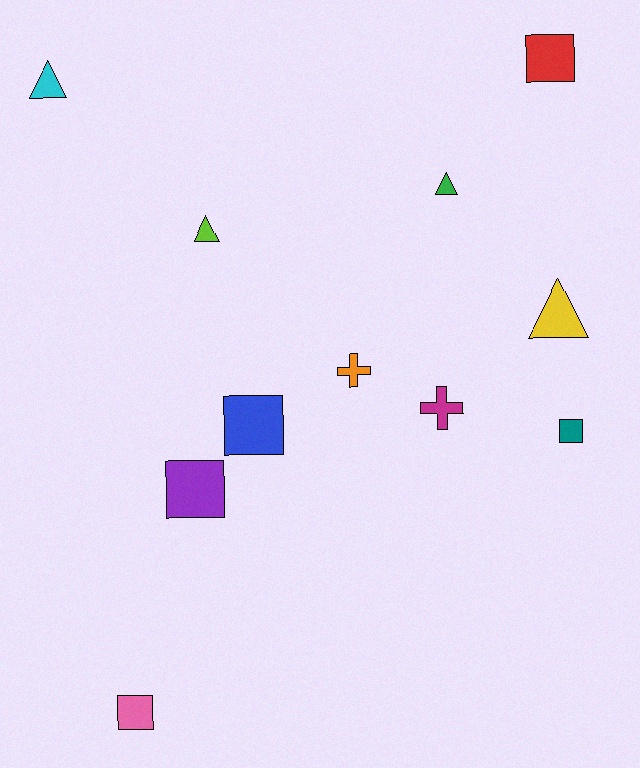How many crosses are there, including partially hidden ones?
There are 2 crosses.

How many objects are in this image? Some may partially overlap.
There are 11 objects.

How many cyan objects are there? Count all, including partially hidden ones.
There is 1 cyan object.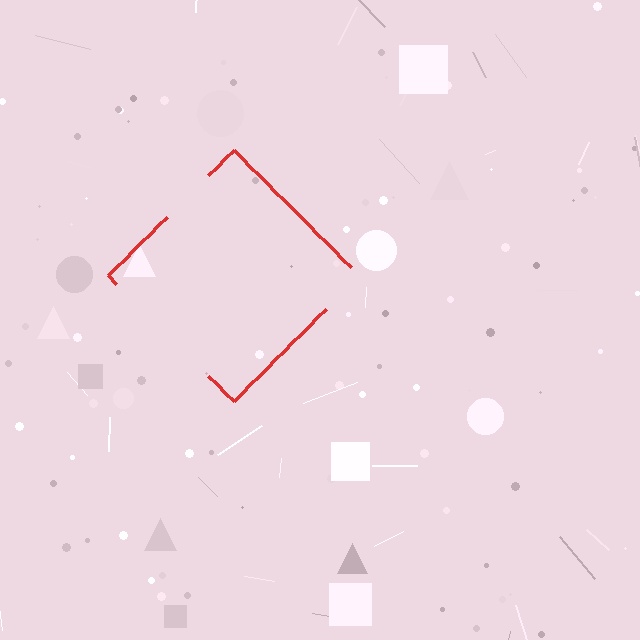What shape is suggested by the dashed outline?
The dashed outline suggests a diamond.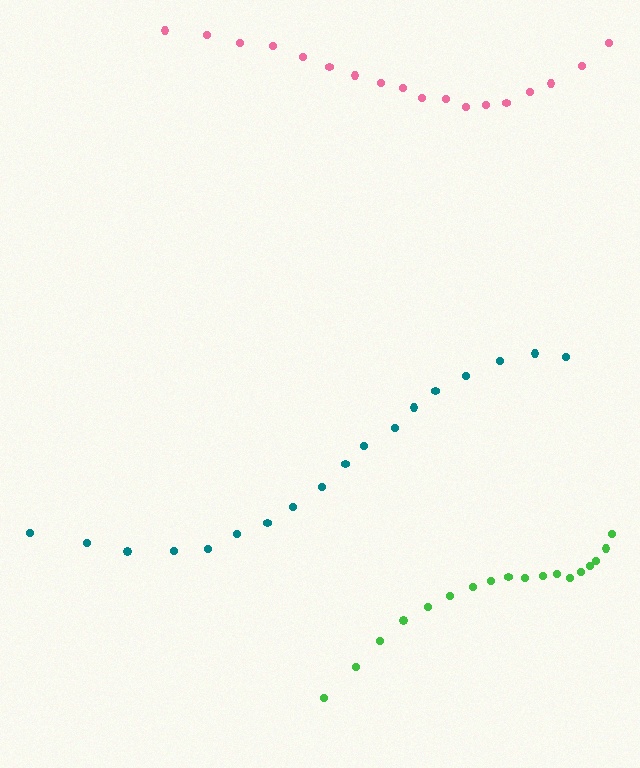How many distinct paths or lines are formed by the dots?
There are 3 distinct paths.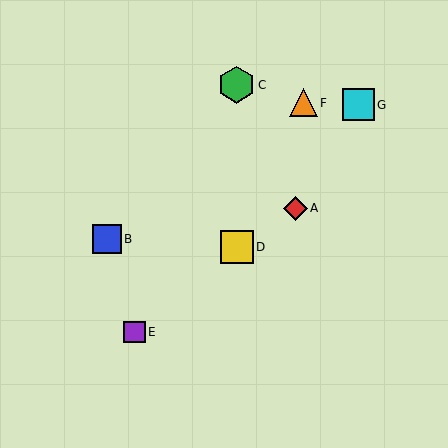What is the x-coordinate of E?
Object E is at x≈134.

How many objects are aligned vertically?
2 objects (C, D) are aligned vertically.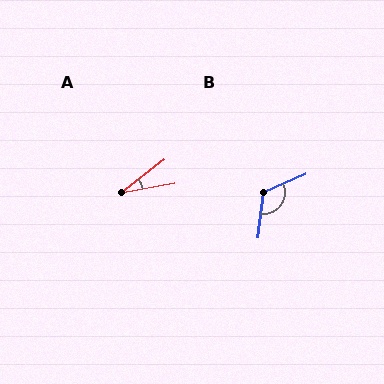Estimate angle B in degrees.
Approximately 121 degrees.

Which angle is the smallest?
A, at approximately 27 degrees.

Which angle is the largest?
B, at approximately 121 degrees.